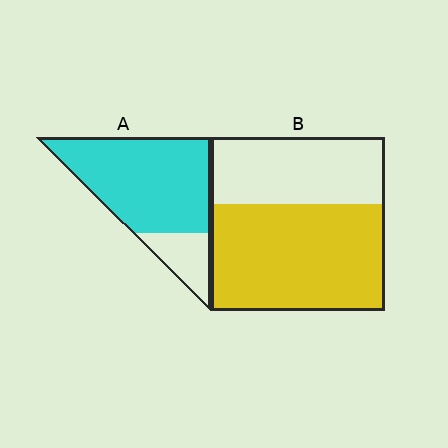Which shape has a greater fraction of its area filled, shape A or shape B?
Shape A.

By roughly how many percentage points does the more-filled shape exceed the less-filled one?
By roughly 20 percentage points (A over B).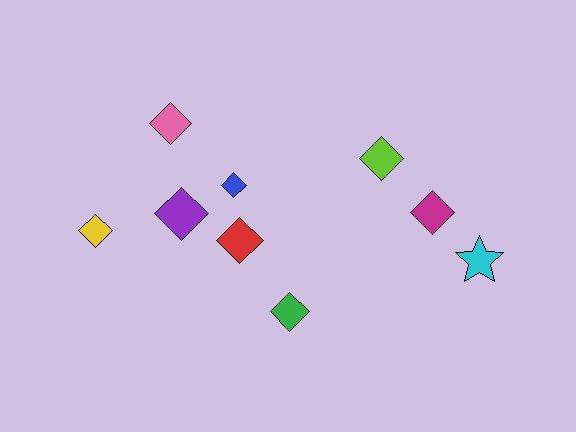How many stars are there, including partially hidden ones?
There is 1 star.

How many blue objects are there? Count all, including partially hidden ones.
There is 1 blue object.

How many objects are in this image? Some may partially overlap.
There are 9 objects.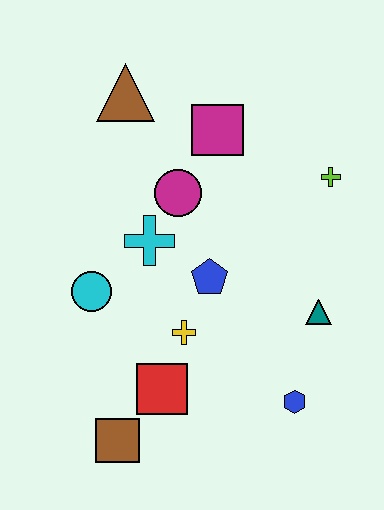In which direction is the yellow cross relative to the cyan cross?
The yellow cross is below the cyan cross.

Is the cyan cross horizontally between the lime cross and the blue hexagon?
No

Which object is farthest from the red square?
The brown triangle is farthest from the red square.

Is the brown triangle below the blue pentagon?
No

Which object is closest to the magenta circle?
The cyan cross is closest to the magenta circle.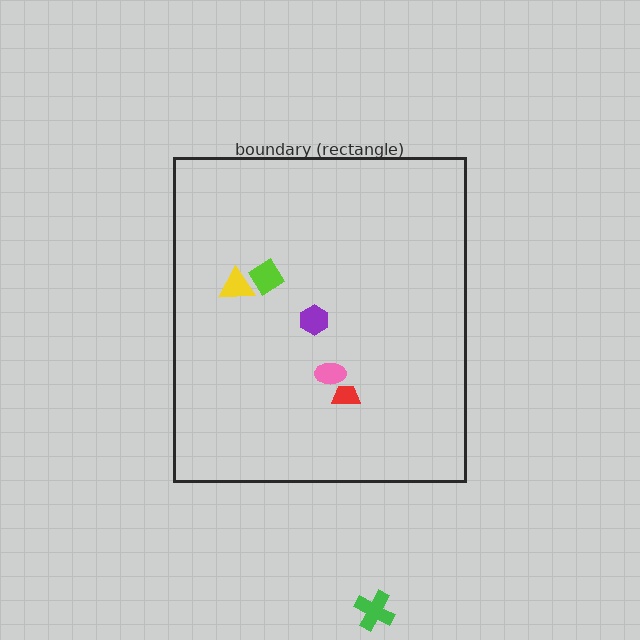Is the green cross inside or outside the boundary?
Outside.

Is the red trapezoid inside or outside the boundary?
Inside.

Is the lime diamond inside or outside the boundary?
Inside.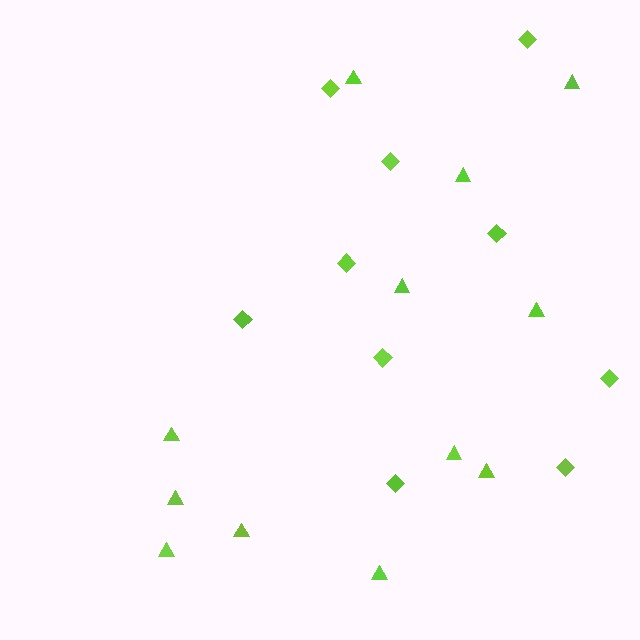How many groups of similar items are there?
There are 2 groups: one group of diamonds (10) and one group of triangles (12).